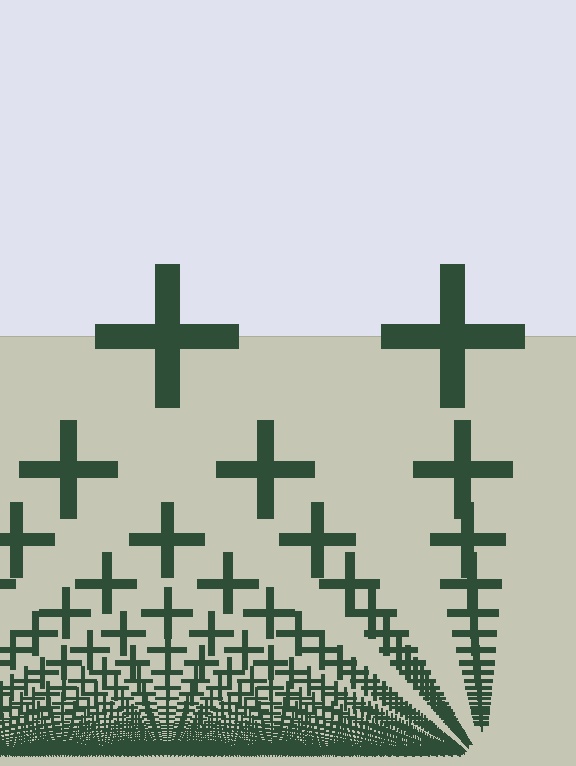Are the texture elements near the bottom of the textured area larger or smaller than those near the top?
Smaller. The gradient is inverted — elements near the bottom are smaller and denser.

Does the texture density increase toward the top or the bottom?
Density increases toward the bottom.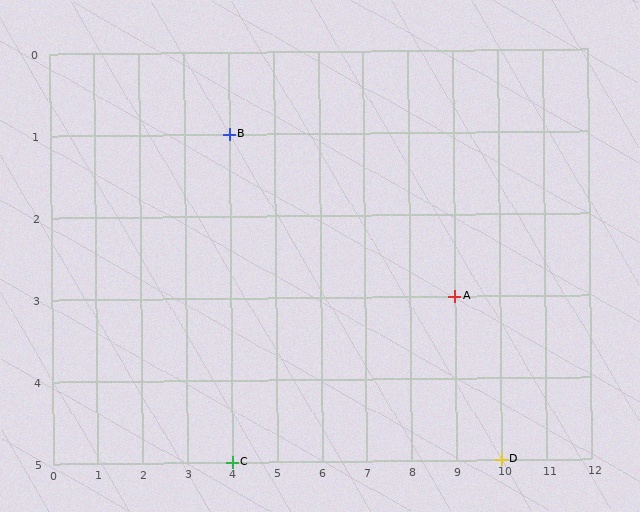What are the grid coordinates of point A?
Point A is at grid coordinates (9, 3).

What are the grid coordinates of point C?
Point C is at grid coordinates (4, 5).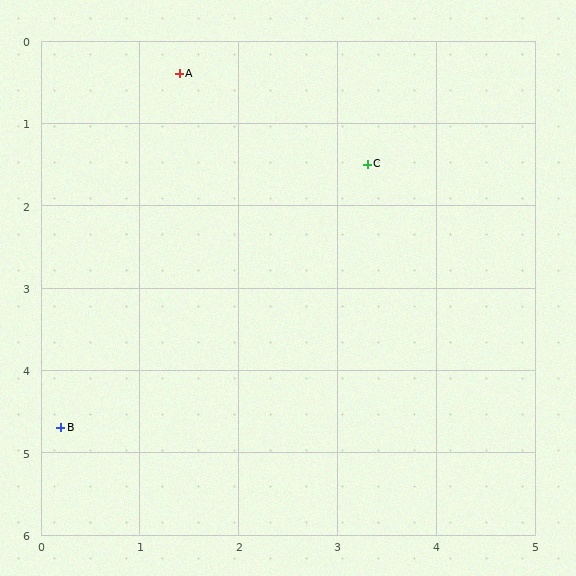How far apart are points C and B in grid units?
Points C and B are about 4.5 grid units apart.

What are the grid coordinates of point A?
Point A is at approximately (1.4, 0.4).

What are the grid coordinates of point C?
Point C is at approximately (3.3, 1.5).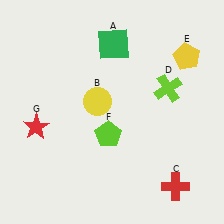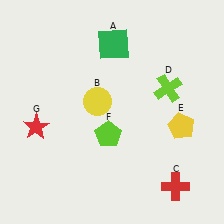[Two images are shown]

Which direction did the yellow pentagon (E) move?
The yellow pentagon (E) moved down.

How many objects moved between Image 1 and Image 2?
1 object moved between the two images.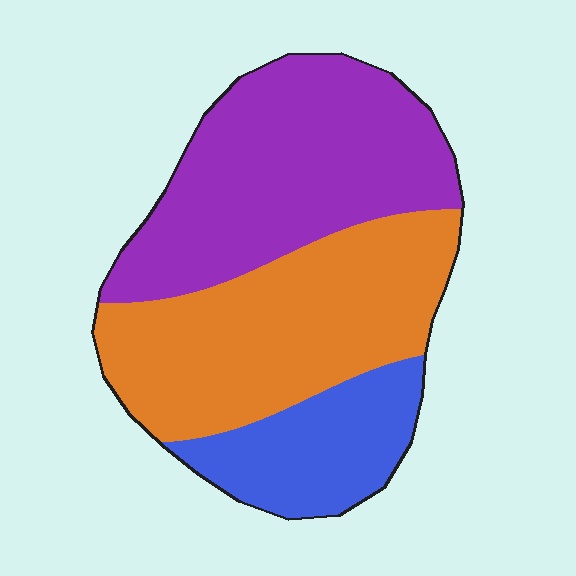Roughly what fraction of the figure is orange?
Orange covers about 40% of the figure.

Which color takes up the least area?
Blue, at roughly 20%.